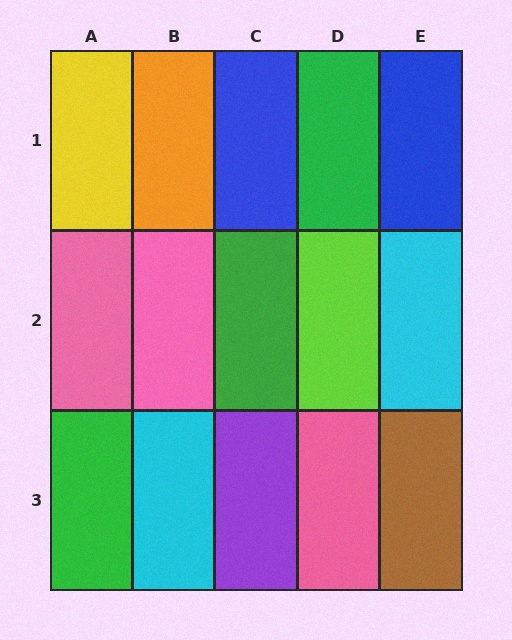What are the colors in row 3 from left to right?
Green, cyan, purple, pink, brown.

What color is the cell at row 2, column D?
Lime.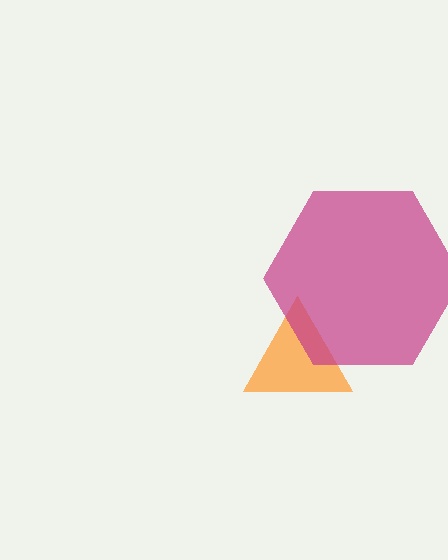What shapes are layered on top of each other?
The layered shapes are: an orange triangle, a magenta hexagon.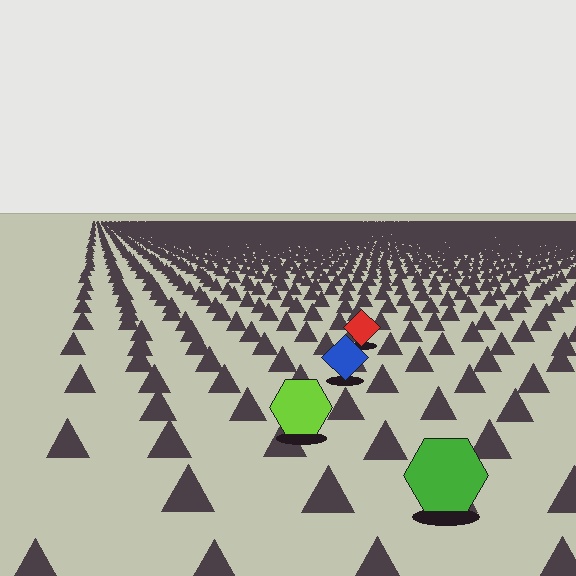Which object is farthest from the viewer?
The red diamond is farthest from the viewer. It appears smaller and the ground texture around it is denser.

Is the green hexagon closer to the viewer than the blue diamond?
Yes. The green hexagon is closer — you can tell from the texture gradient: the ground texture is coarser near it.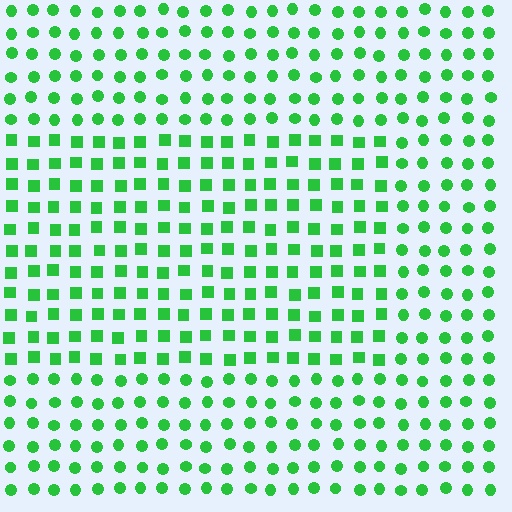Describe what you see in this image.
The image is filled with small green elements arranged in a uniform grid. A rectangle-shaped region contains squares, while the surrounding area contains circles. The boundary is defined purely by the change in element shape.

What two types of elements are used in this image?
The image uses squares inside the rectangle region and circles outside it.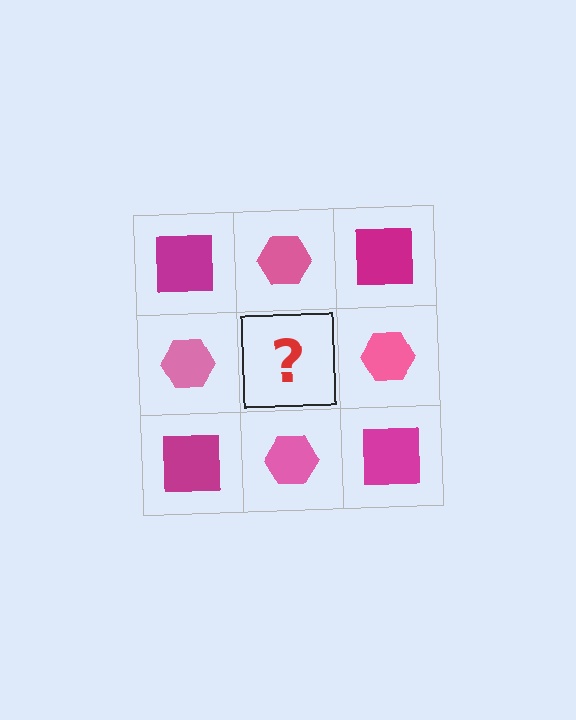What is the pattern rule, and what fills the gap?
The rule is that it alternates magenta square and pink hexagon in a checkerboard pattern. The gap should be filled with a magenta square.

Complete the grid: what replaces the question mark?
The question mark should be replaced with a magenta square.